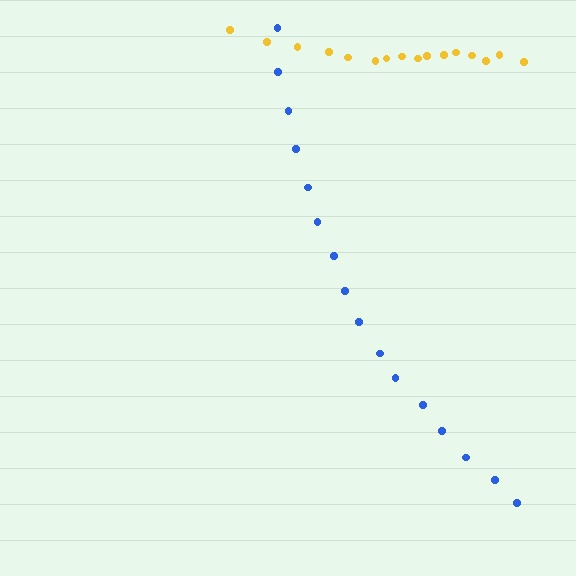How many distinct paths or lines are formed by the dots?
There are 2 distinct paths.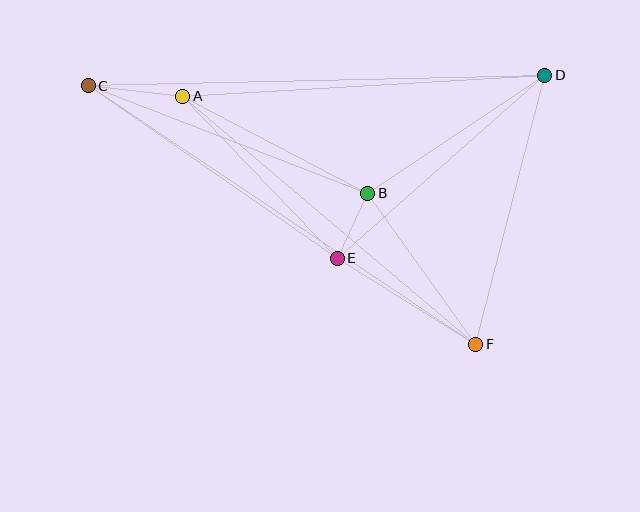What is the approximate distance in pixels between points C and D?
The distance between C and D is approximately 456 pixels.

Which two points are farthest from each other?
Points C and F are farthest from each other.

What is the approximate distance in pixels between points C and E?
The distance between C and E is approximately 303 pixels.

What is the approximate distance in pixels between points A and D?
The distance between A and D is approximately 363 pixels.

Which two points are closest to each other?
Points B and E are closest to each other.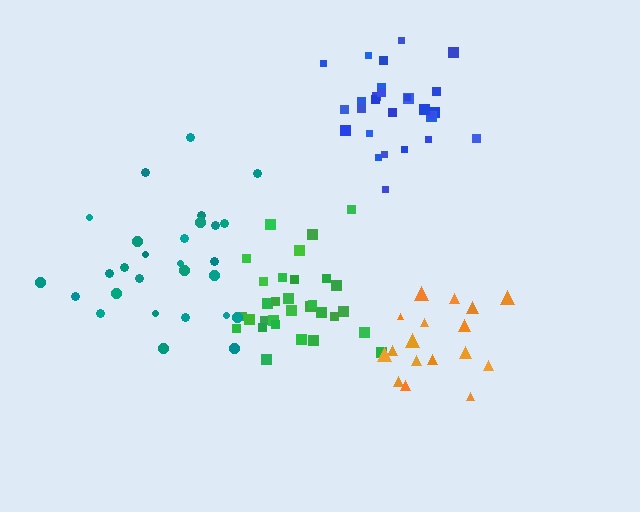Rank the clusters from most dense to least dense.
green, blue, orange, teal.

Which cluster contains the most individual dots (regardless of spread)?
Green (31).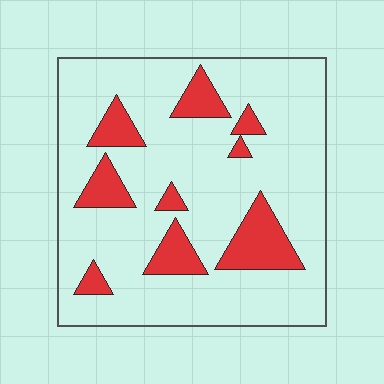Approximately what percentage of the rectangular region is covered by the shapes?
Approximately 20%.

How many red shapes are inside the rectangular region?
9.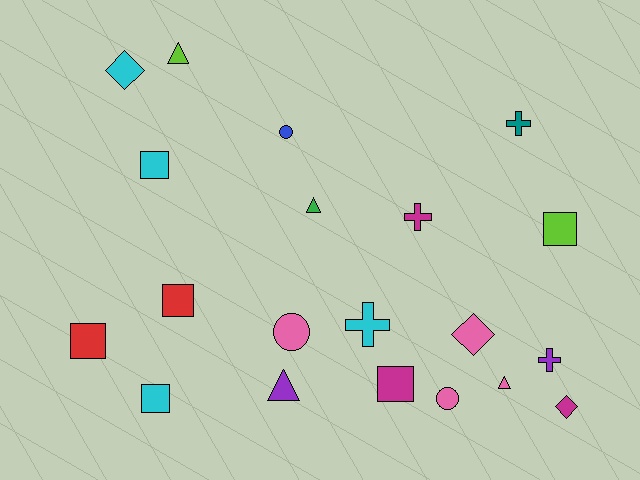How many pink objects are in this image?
There are 4 pink objects.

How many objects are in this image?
There are 20 objects.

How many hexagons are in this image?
There are no hexagons.